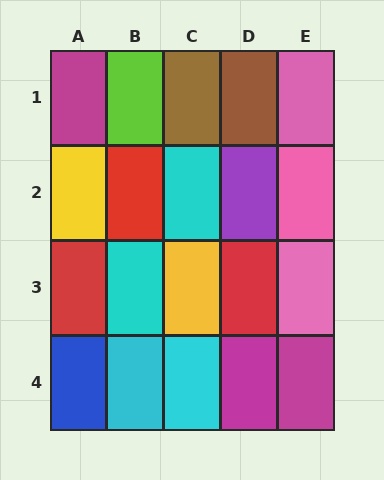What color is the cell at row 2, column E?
Pink.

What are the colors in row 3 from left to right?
Red, cyan, yellow, red, pink.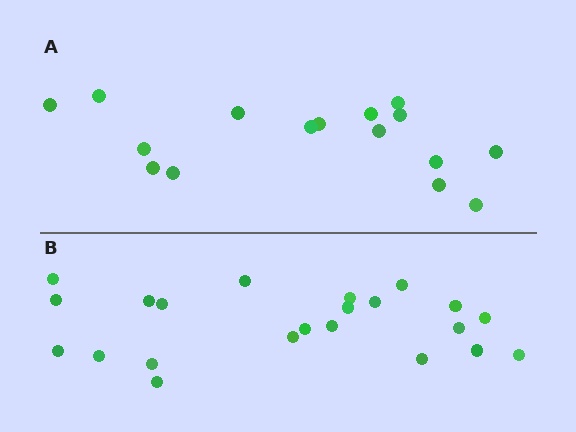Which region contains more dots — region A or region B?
Region B (the bottom region) has more dots.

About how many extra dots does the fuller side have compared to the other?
Region B has about 6 more dots than region A.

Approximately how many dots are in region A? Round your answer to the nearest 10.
About 20 dots. (The exact count is 16, which rounds to 20.)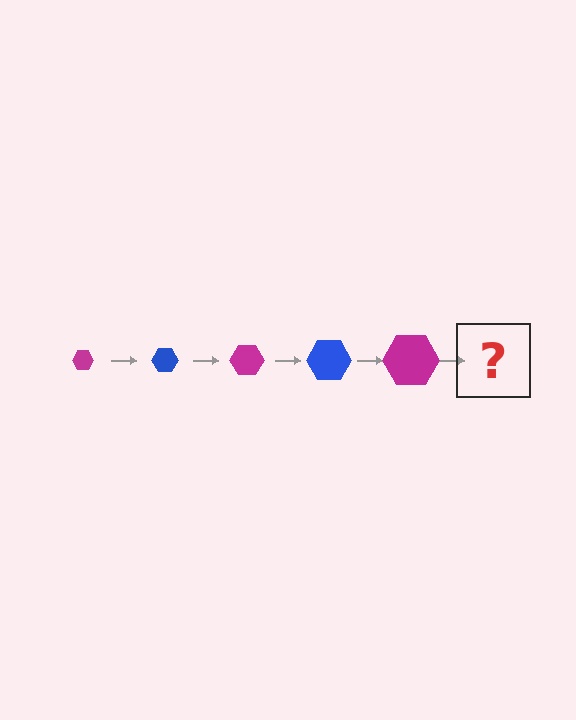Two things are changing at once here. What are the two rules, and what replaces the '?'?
The two rules are that the hexagon grows larger each step and the color cycles through magenta and blue. The '?' should be a blue hexagon, larger than the previous one.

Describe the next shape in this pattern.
It should be a blue hexagon, larger than the previous one.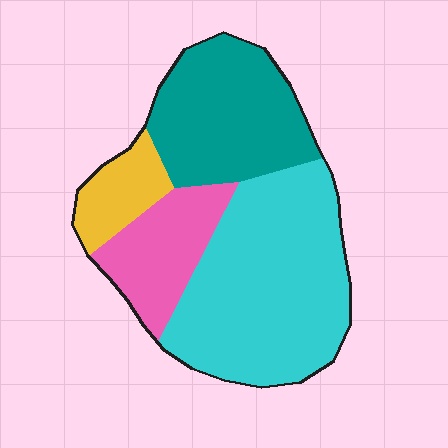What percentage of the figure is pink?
Pink takes up about one sixth (1/6) of the figure.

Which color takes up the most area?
Cyan, at roughly 45%.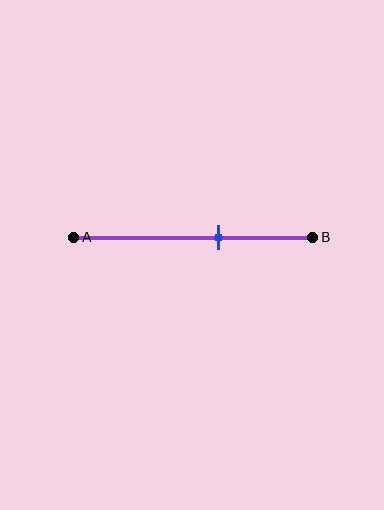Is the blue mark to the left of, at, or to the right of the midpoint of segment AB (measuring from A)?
The blue mark is to the right of the midpoint of segment AB.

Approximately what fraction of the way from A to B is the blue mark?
The blue mark is approximately 60% of the way from A to B.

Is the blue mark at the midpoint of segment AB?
No, the mark is at about 60% from A, not at the 50% midpoint.